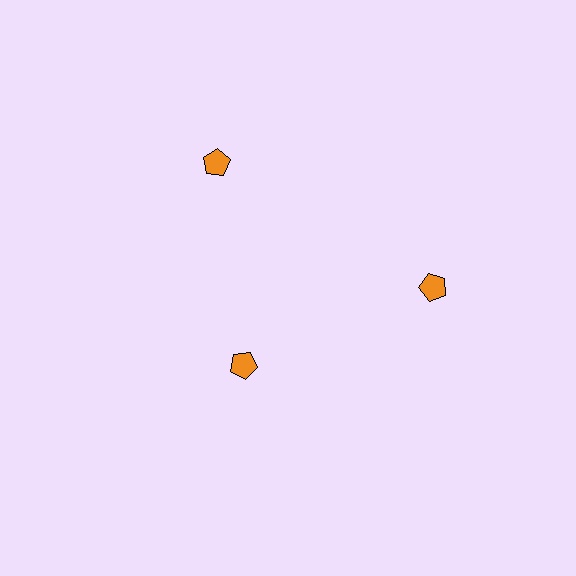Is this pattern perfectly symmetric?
No. The 3 orange pentagons are arranged in a ring, but one element near the 7 o'clock position is pulled inward toward the center, breaking the 3-fold rotational symmetry.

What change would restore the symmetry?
The symmetry would be restored by moving it outward, back onto the ring so that all 3 pentagons sit at equal angles and equal distance from the center.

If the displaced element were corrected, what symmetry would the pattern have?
It would have 3-fold rotational symmetry — the pattern would map onto itself every 120 degrees.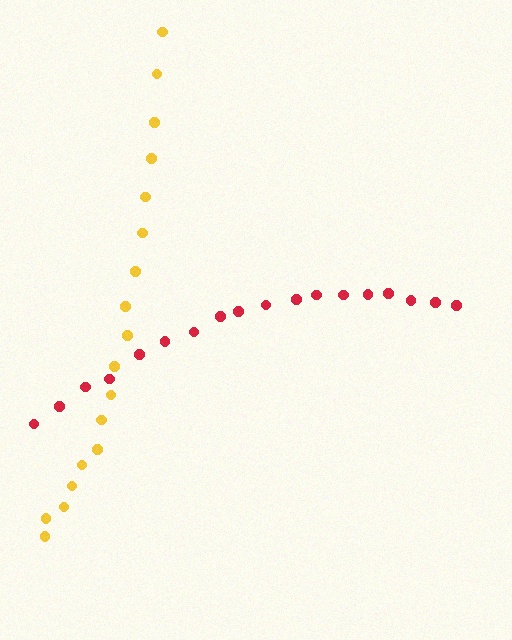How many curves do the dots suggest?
There are 2 distinct paths.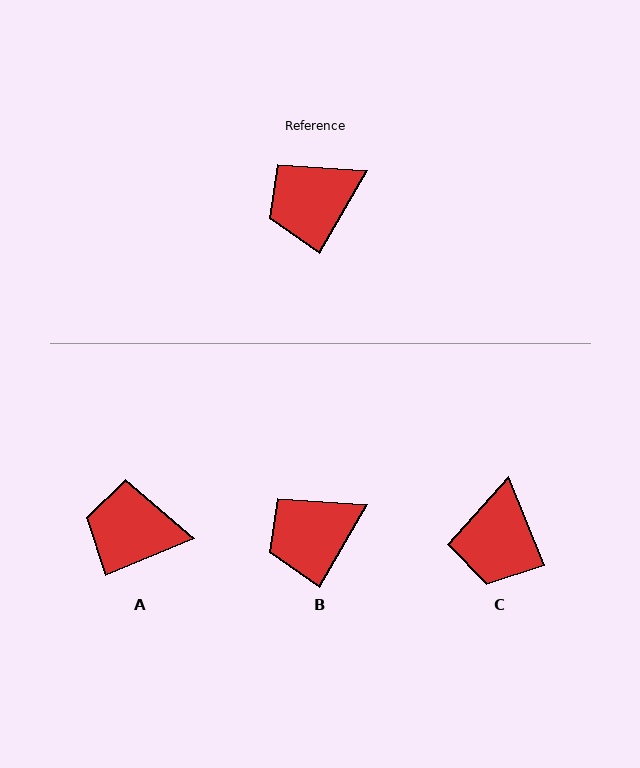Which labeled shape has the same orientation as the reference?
B.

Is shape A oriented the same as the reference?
No, it is off by about 37 degrees.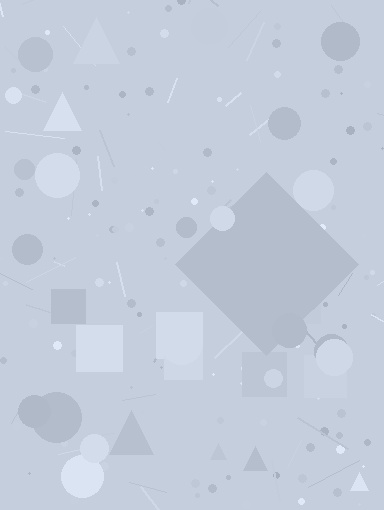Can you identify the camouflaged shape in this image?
The camouflaged shape is a diamond.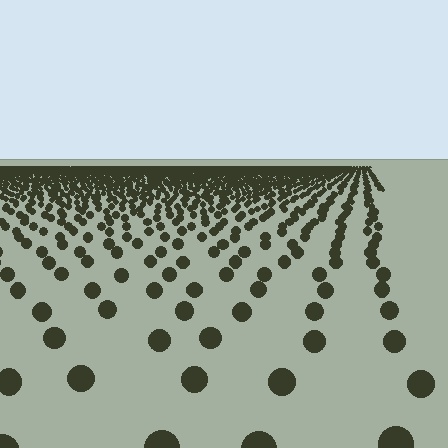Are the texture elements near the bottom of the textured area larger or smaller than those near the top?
Larger. Near the bottom, elements are closer to the viewer and appear at a bigger on-screen size.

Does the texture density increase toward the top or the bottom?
Density increases toward the top.